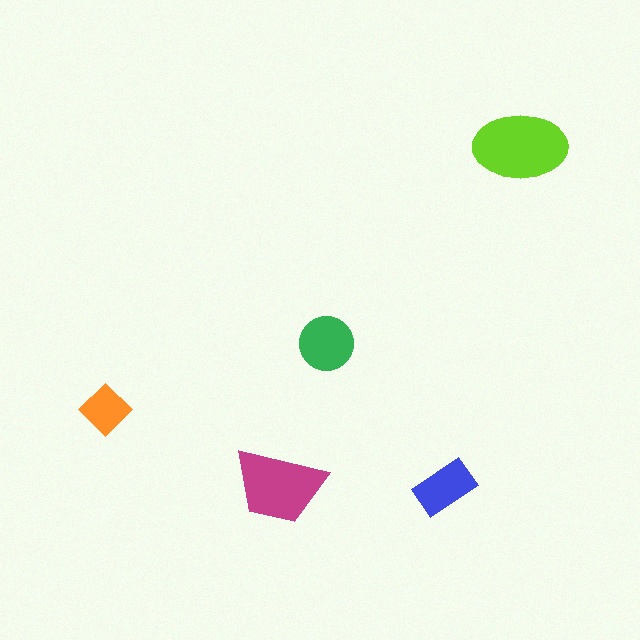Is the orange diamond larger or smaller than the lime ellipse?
Smaller.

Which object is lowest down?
The magenta trapezoid is bottommost.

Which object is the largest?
The lime ellipse.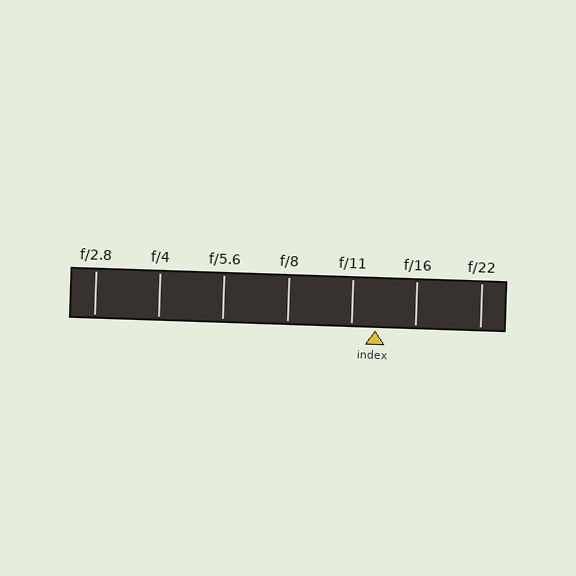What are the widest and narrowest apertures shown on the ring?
The widest aperture shown is f/2.8 and the narrowest is f/22.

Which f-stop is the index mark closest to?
The index mark is closest to f/11.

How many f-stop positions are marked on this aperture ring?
There are 7 f-stop positions marked.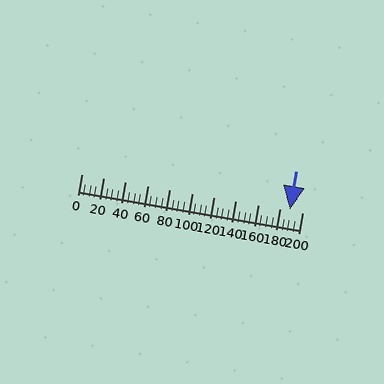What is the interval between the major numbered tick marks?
The major tick marks are spaced 20 units apart.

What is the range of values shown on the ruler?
The ruler shows values from 0 to 200.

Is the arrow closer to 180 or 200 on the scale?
The arrow is closer to 180.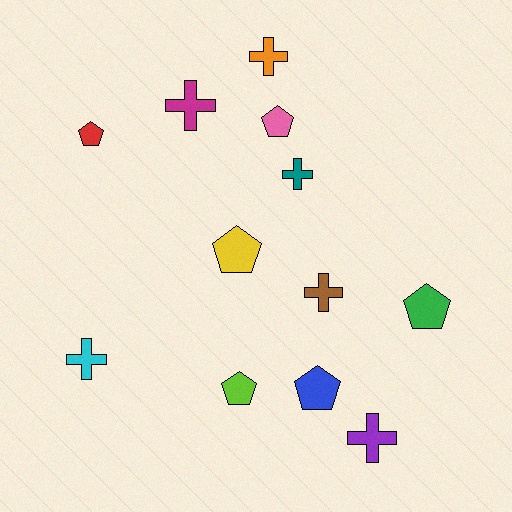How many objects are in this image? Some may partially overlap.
There are 12 objects.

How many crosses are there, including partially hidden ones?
There are 6 crosses.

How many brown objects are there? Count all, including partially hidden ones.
There is 1 brown object.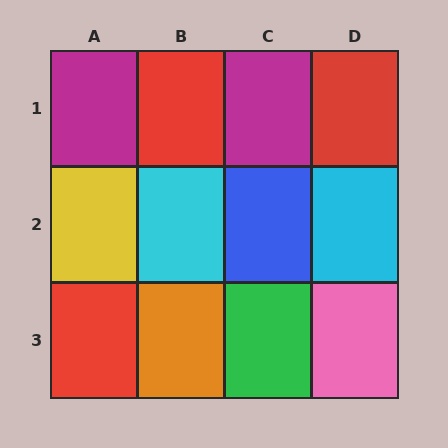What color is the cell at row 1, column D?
Red.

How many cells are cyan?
2 cells are cyan.